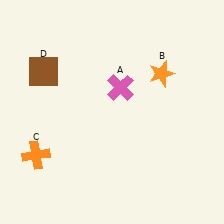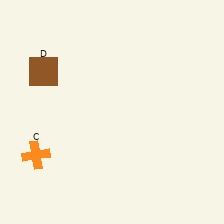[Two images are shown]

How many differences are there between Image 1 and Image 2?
There are 2 differences between the two images.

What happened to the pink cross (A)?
The pink cross (A) was removed in Image 2. It was in the top-right area of Image 1.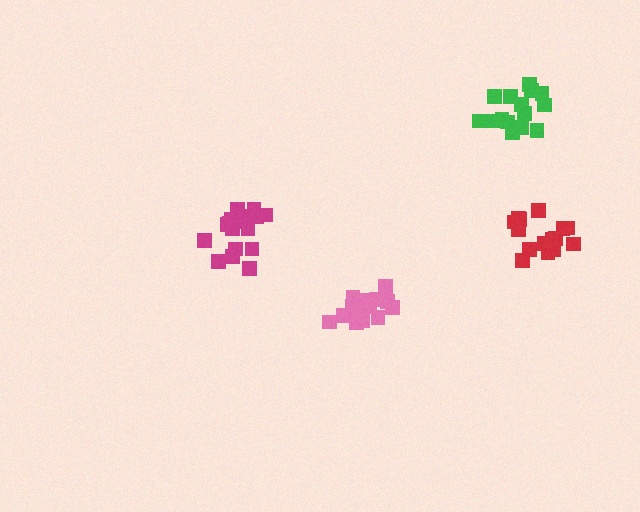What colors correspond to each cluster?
The clusters are colored: red, green, magenta, pink.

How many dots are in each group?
Group 1: 15 dots, Group 2: 16 dots, Group 3: 17 dots, Group 4: 16 dots (64 total).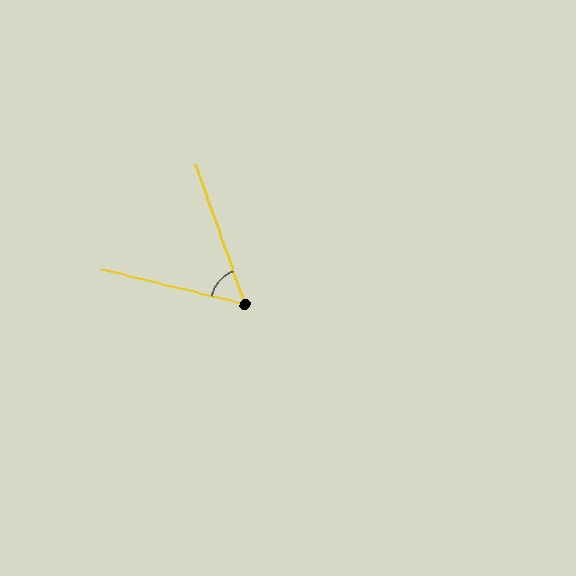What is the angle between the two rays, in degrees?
Approximately 57 degrees.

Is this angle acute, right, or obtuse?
It is acute.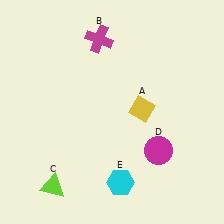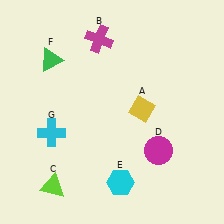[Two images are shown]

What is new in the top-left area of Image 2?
A green triangle (F) was added in the top-left area of Image 2.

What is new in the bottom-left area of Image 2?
A cyan cross (G) was added in the bottom-left area of Image 2.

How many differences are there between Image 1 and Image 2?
There are 2 differences between the two images.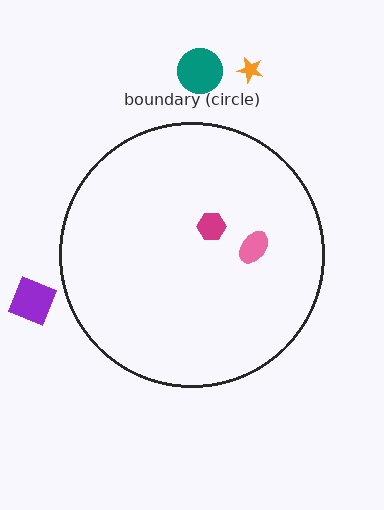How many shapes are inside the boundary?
2 inside, 3 outside.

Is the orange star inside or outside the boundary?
Outside.